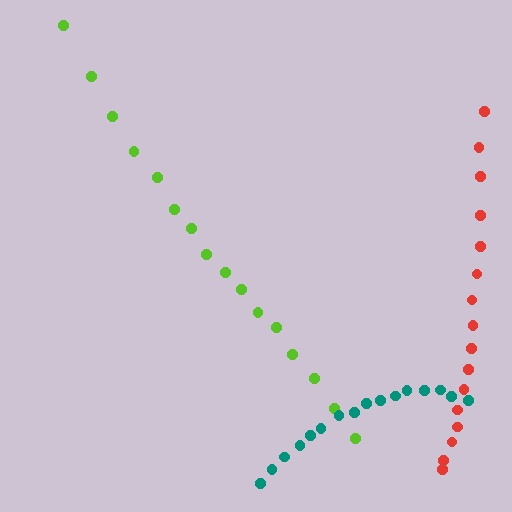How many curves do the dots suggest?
There are 3 distinct paths.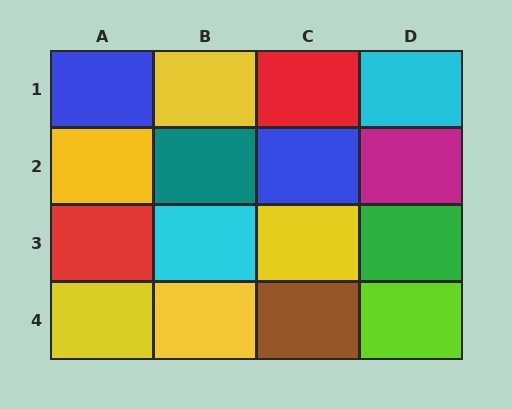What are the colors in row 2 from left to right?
Yellow, teal, blue, magenta.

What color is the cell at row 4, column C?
Brown.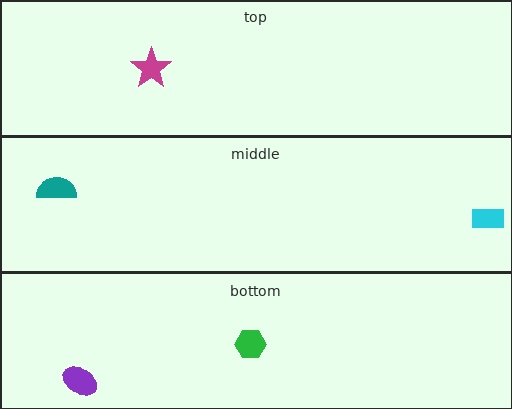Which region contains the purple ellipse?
The bottom region.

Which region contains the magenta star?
The top region.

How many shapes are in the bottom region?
2.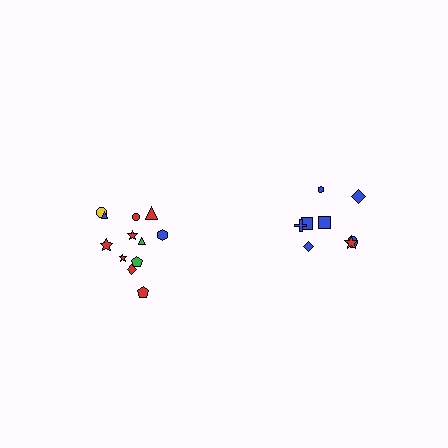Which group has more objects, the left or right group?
The left group.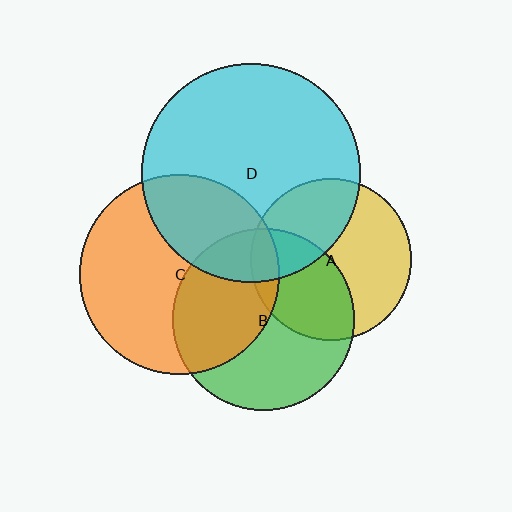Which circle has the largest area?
Circle D (cyan).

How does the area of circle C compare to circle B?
Approximately 1.2 times.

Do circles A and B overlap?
Yes.